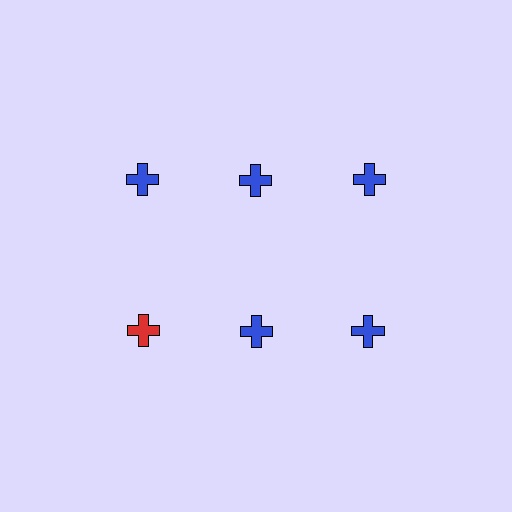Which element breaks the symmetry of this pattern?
The red cross in the second row, leftmost column breaks the symmetry. All other shapes are blue crosses.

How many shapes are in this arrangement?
There are 6 shapes arranged in a grid pattern.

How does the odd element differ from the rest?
It has a different color: red instead of blue.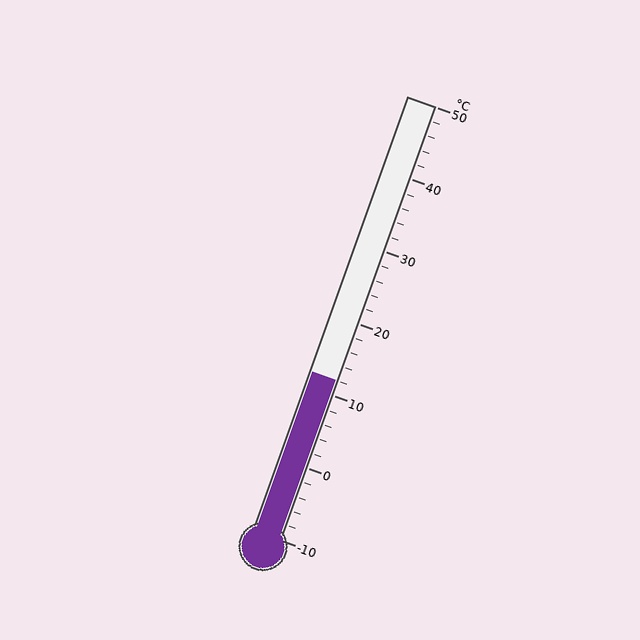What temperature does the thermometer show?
The thermometer shows approximately 12°C.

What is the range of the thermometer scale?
The thermometer scale ranges from -10°C to 50°C.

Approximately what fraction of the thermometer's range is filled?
The thermometer is filled to approximately 35% of its range.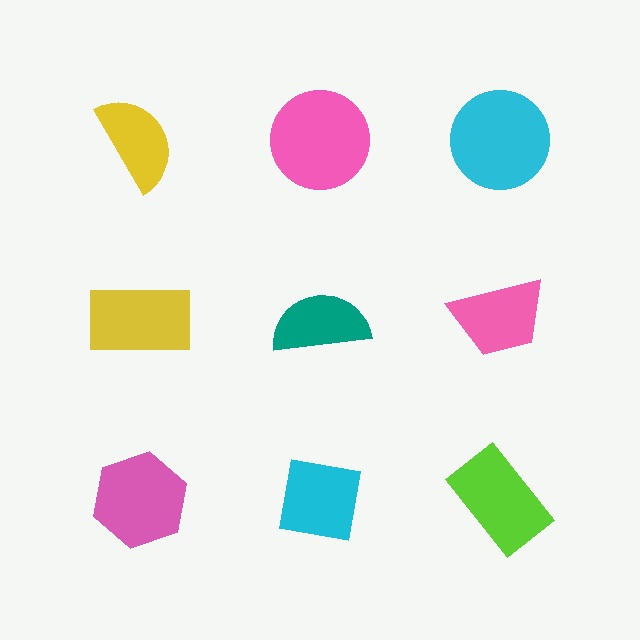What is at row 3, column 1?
A pink hexagon.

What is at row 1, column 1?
A yellow semicircle.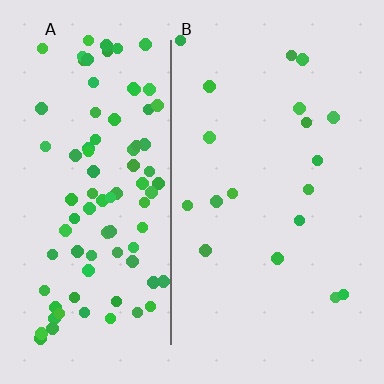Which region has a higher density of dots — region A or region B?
A (the left).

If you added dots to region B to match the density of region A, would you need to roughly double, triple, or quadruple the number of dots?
Approximately quadruple.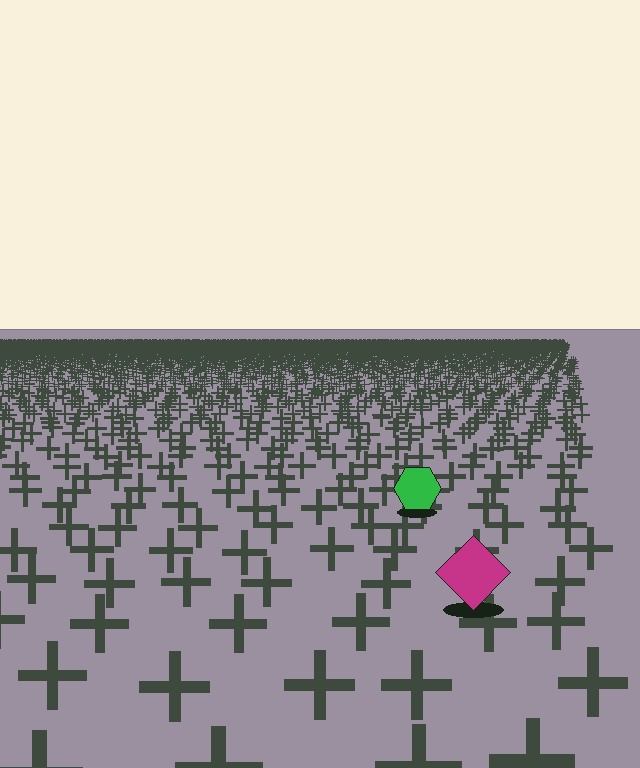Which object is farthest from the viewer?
The green hexagon is farthest from the viewer. It appears smaller and the ground texture around it is denser.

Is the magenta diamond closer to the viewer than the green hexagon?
Yes. The magenta diamond is closer — you can tell from the texture gradient: the ground texture is coarser near it.